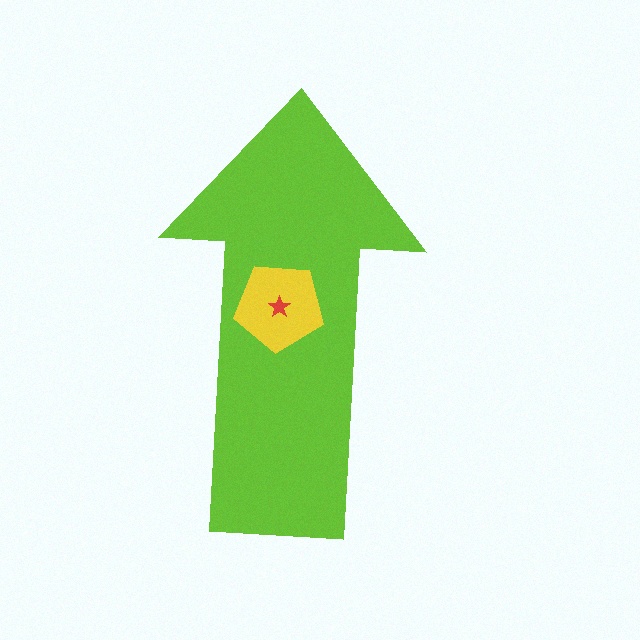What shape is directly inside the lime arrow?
The yellow pentagon.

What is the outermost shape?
The lime arrow.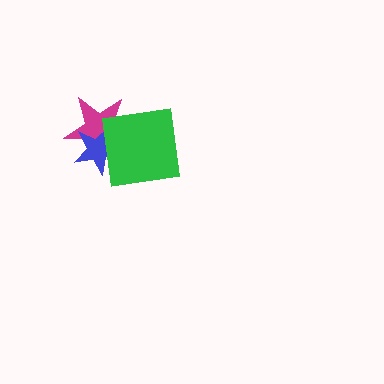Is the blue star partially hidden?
Yes, it is partially covered by another shape.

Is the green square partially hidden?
No, no other shape covers it.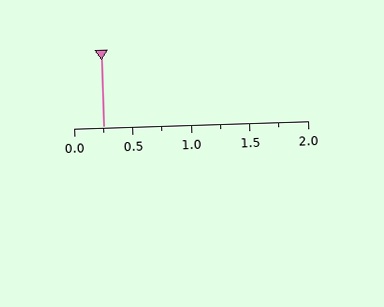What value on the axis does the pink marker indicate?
The marker indicates approximately 0.25.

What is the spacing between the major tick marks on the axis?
The major ticks are spaced 0.5 apart.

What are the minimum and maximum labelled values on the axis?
The axis runs from 0.0 to 2.0.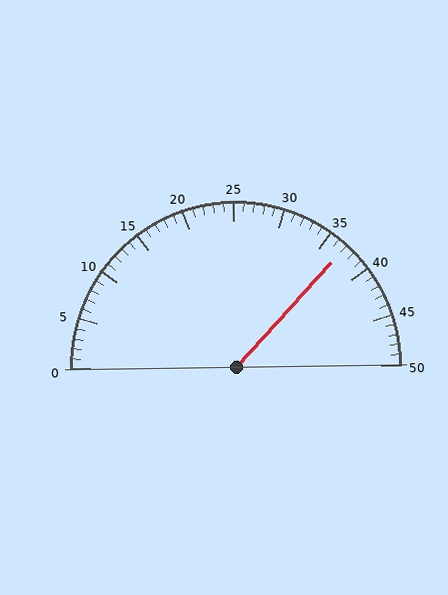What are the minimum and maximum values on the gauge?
The gauge ranges from 0 to 50.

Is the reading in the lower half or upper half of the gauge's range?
The reading is in the upper half of the range (0 to 50).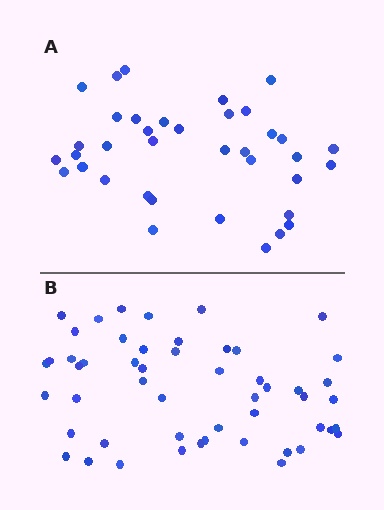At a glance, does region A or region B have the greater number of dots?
Region B (the bottom region) has more dots.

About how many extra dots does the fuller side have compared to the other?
Region B has approximately 15 more dots than region A.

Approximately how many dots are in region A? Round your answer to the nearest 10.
About 40 dots. (The exact count is 37, which rounds to 40.)